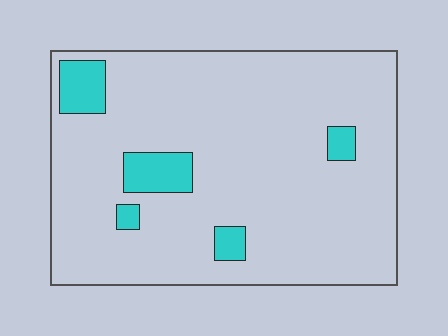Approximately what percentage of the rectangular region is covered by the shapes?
Approximately 10%.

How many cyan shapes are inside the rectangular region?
5.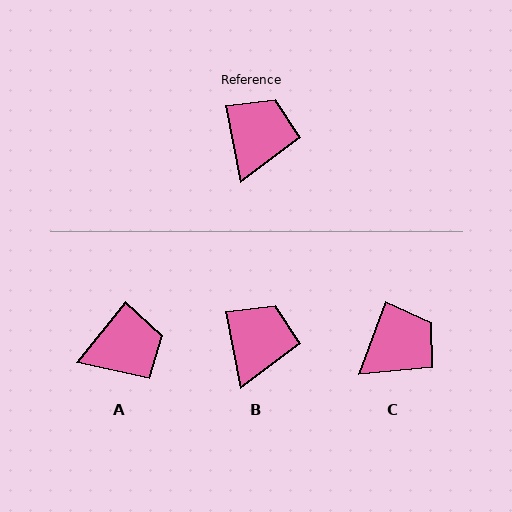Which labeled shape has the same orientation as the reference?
B.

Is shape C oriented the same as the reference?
No, it is off by about 32 degrees.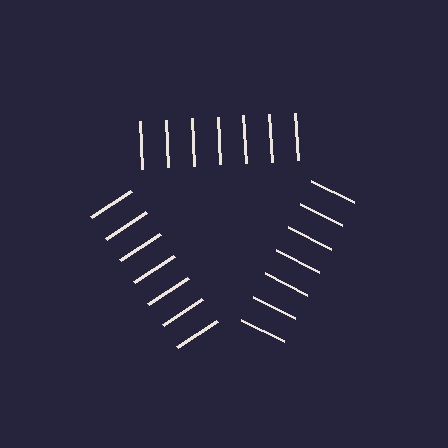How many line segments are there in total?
21 — 7 along each of the 3 edges.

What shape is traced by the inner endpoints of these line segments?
An illusory triangle — the line segments terminate on its edges but no continuous stroke is drawn.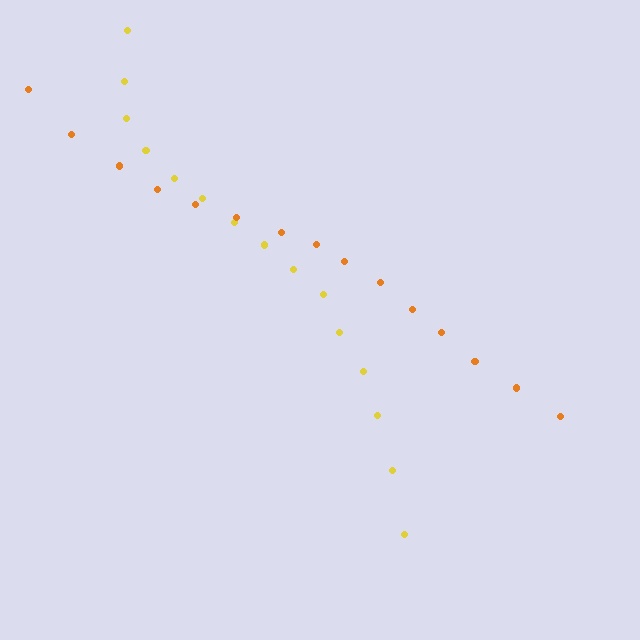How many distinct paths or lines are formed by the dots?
There are 2 distinct paths.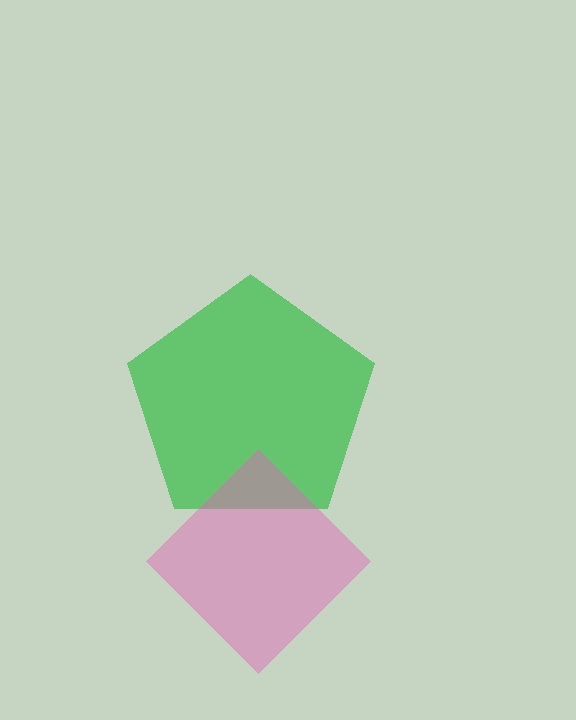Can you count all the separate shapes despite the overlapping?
Yes, there are 2 separate shapes.